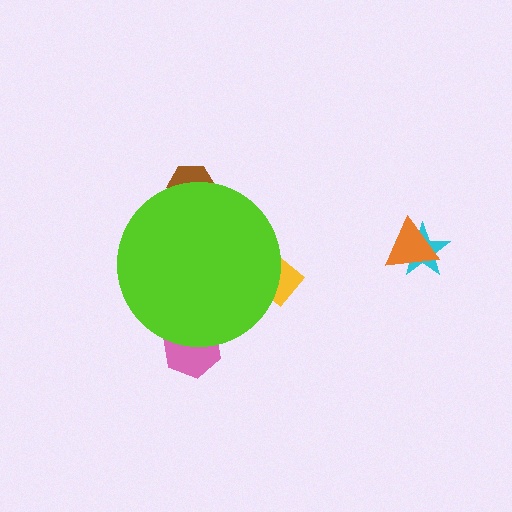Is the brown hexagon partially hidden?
Yes, the brown hexagon is partially hidden behind the lime circle.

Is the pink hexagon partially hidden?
Yes, the pink hexagon is partially hidden behind the lime circle.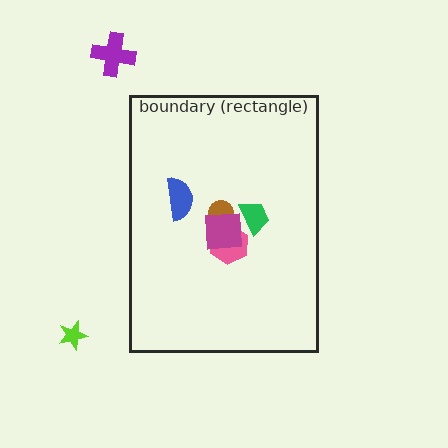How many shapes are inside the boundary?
5 inside, 2 outside.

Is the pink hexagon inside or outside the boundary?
Inside.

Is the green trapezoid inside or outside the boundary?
Inside.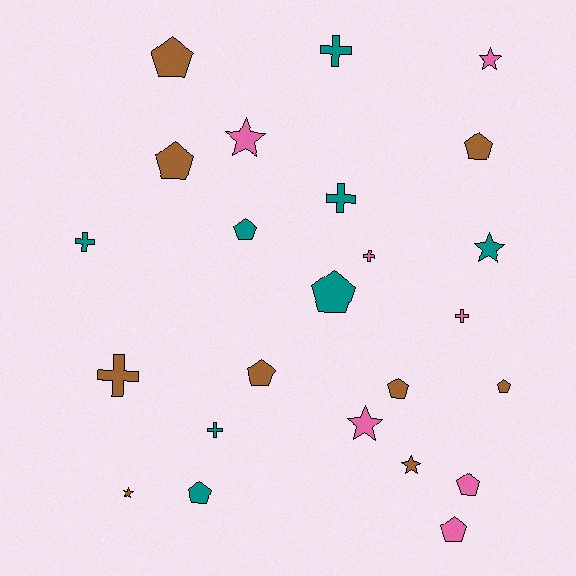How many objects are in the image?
There are 24 objects.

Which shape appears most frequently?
Pentagon, with 11 objects.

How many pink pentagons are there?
There are 2 pink pentagons.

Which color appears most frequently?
Brown, with 9 objects.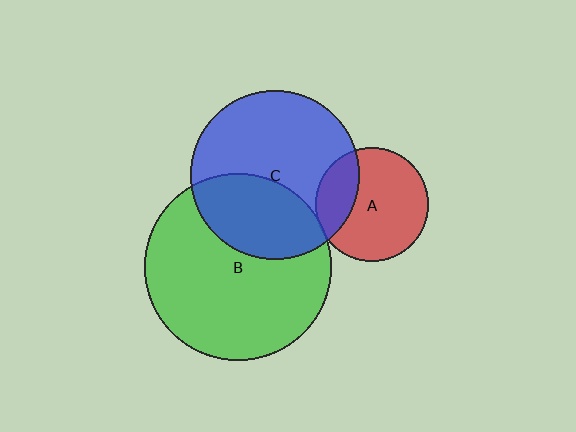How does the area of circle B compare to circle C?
Approximately 1.2 times.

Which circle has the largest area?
Circle B (green).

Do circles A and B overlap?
Yes.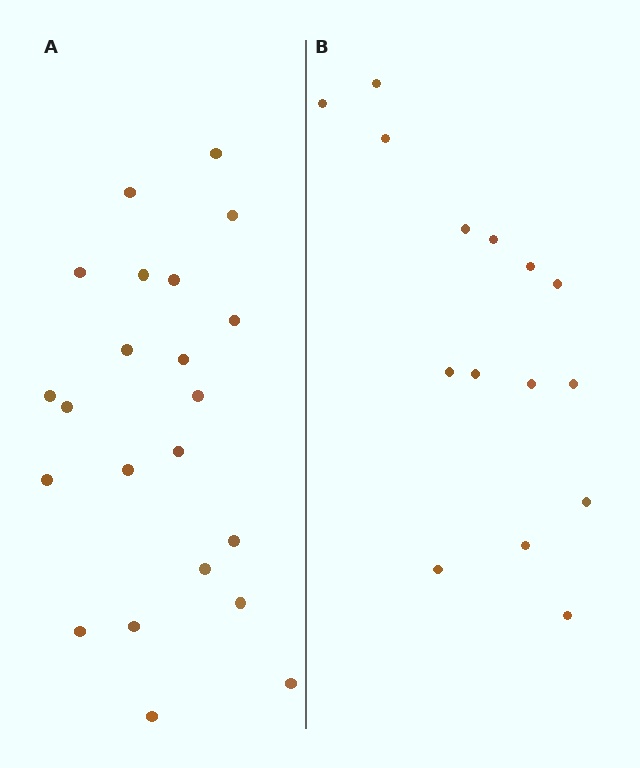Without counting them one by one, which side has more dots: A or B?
Region A (the left region) has more dots.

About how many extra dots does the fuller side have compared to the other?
Region A has roughly 8 or so more dots than region B.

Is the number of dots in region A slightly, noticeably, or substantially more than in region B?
Region A has substantially more. The ratio is roughly 1.5 to 1.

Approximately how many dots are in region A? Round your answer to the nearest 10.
About 20 dots. (The exact count is 22, which rounds to 20.)